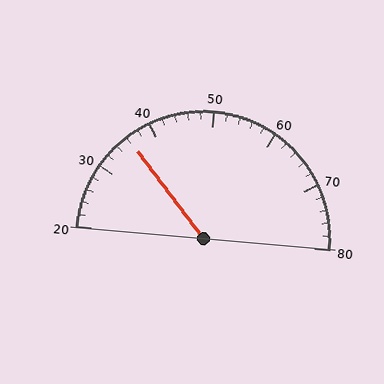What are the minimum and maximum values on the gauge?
The gauge ranges from 20 to 80.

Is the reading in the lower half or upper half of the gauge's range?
The reading is in the lower half of the range (20 to 80).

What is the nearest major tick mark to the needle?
The nearest major tick mark is 40.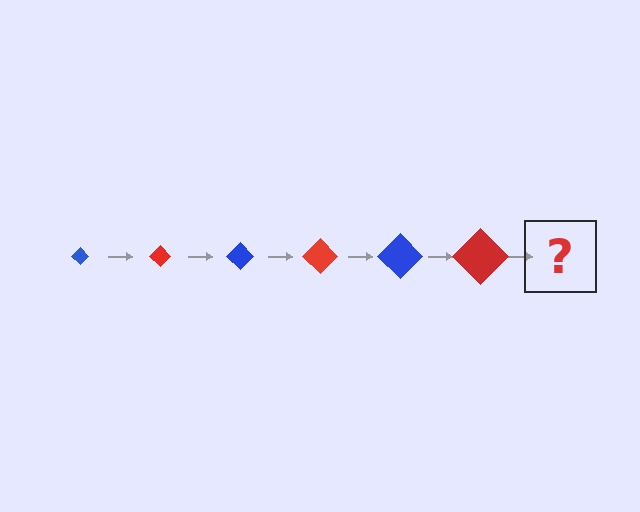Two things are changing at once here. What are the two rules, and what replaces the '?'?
The two rules are that the diamond grows larger each step and the color cycles through blue and red. The '?' should be a blue diamond, larger than the previous one.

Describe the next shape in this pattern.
It should be a blue diamond, larger than the previous one.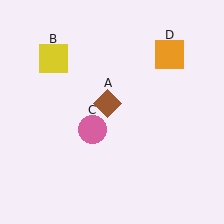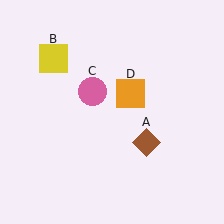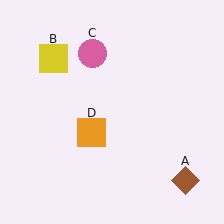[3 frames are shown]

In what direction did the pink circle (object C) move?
The pink circle (object C) moved up.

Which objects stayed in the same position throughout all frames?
Yellow square (object B) remained stationary.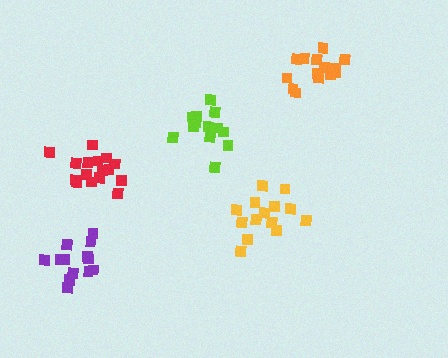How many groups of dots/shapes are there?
There are 5 groups.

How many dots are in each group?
Group 1: 16 dots, Group 2: 14 dots, Group 3: 13 dots, Group 4: 13 dots, Group 5: 14 dots (70 total).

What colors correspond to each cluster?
The clusters are colored: red, yellow, purple, lime, orange.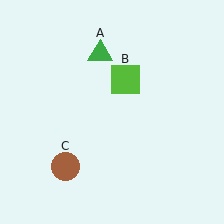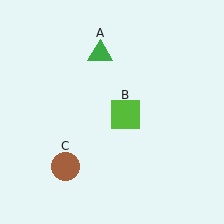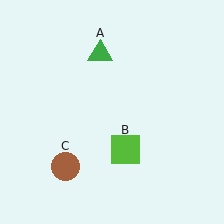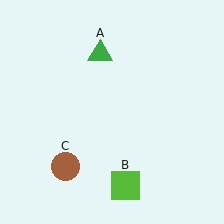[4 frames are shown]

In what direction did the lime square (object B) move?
The lime square (object B) moved down.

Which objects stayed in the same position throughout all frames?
Green triangle (object A) and brown circle (object C) remained stationary.